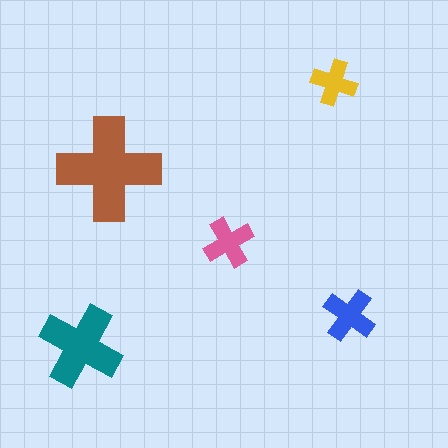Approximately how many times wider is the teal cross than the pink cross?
About 1.5 times wider.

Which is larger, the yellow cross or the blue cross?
The blue one.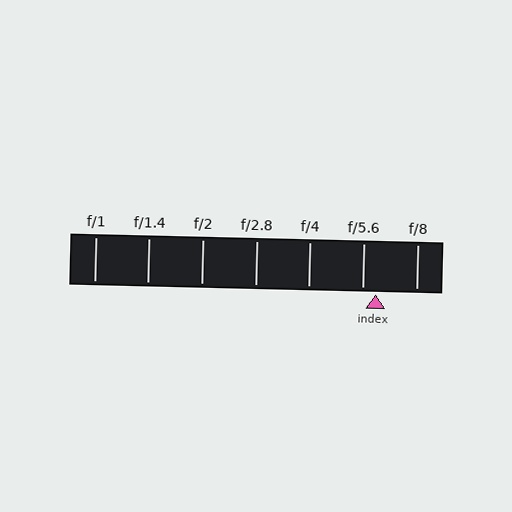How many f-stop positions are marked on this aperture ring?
There are 7 f-stop positions marked.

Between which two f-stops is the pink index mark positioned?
The index mark is between f/5.6 and f/8.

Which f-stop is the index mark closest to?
The index mark is closest to f/5.6.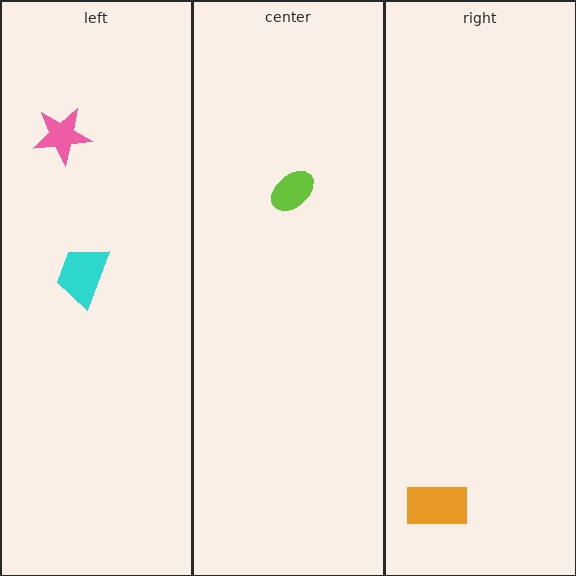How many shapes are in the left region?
2.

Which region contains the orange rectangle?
The right region.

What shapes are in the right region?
The orange rectangle.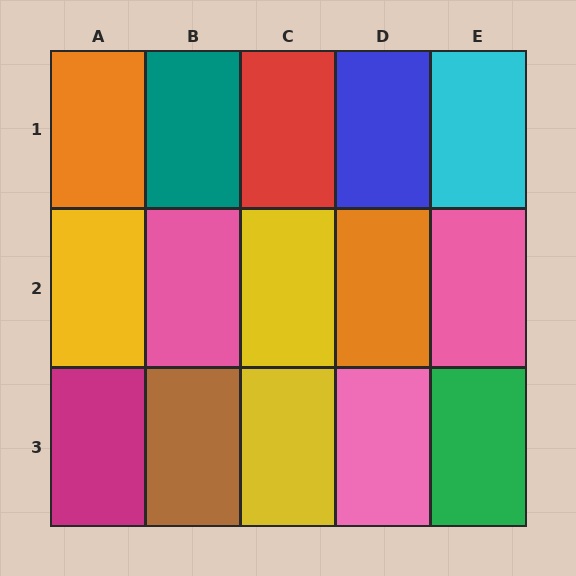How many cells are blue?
1 cell is blue.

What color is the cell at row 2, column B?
Pink.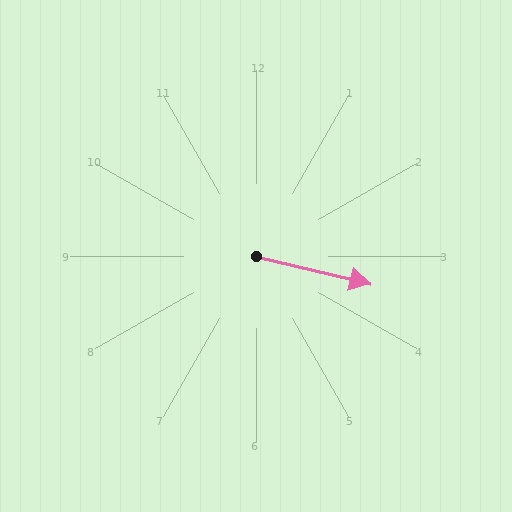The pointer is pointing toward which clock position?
Roughly 3 o'clock.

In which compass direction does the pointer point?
East.